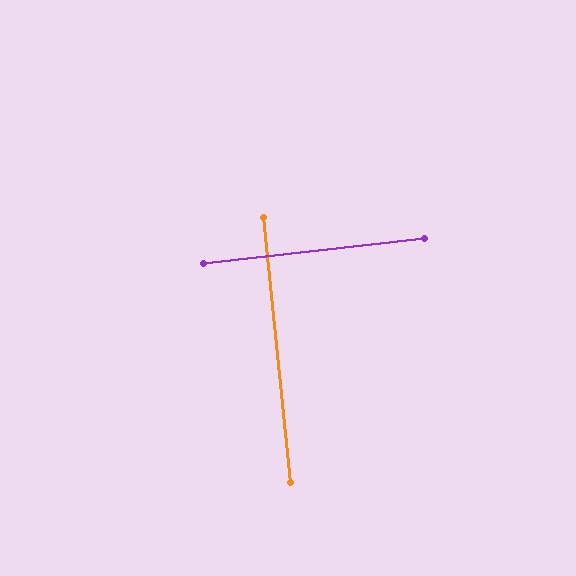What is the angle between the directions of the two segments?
Approximately 89 degrees.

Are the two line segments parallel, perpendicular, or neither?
Perpendicular — they meet at approximately 89°.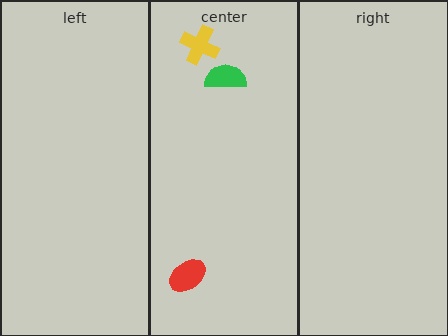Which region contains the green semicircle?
The center region.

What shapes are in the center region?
The red ellipse, the green semicircle, the yellow cross.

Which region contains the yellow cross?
The center region.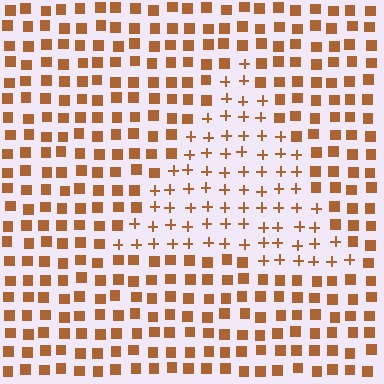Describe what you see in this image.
The image is filled with small brown elements arranged in a uniform grid. A triangle-shaped region contains plus signs, while the surrounding area contains squares. The boundary is defined purely by the change in element shape.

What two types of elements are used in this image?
The image uses plus signs inside the triangle region and squares outside it.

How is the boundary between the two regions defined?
The boundary is defined by a change in element shape: plus signs inside vs. squares outside. All elements share the same color and spacing.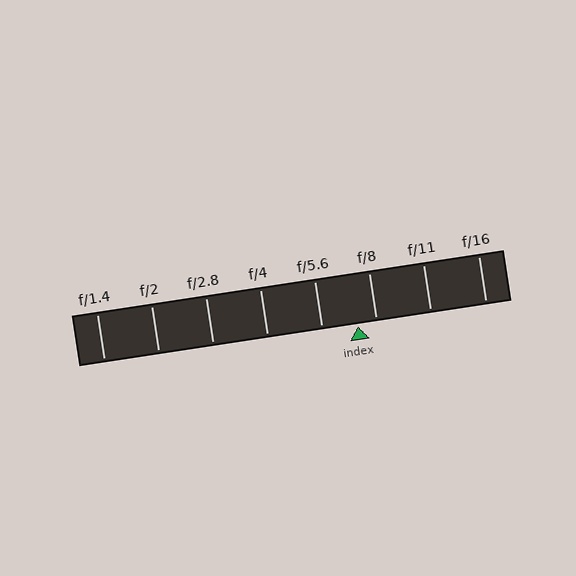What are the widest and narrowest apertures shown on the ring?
The widest aperture shown is f/1.4 and the narrowest is f/16.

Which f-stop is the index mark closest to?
The index mark is closest to f/8.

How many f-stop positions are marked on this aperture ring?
There are 8 f-stop positions marked.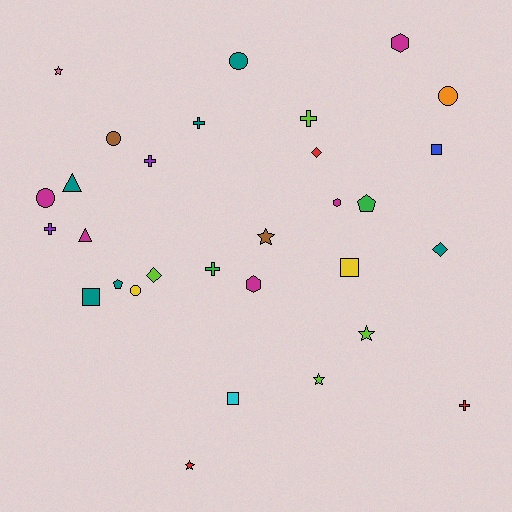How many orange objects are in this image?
There is 1 orange object.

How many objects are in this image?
There are 30 objects.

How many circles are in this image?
There are 5 circles.